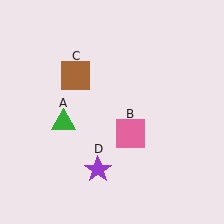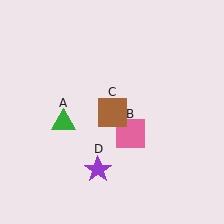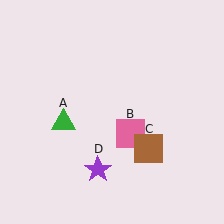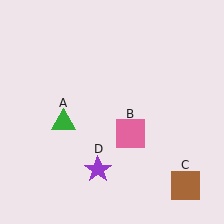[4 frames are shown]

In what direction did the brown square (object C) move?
The brown square (object C) moved down and to the right.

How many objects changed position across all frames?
1 object changed position: brown square (object C).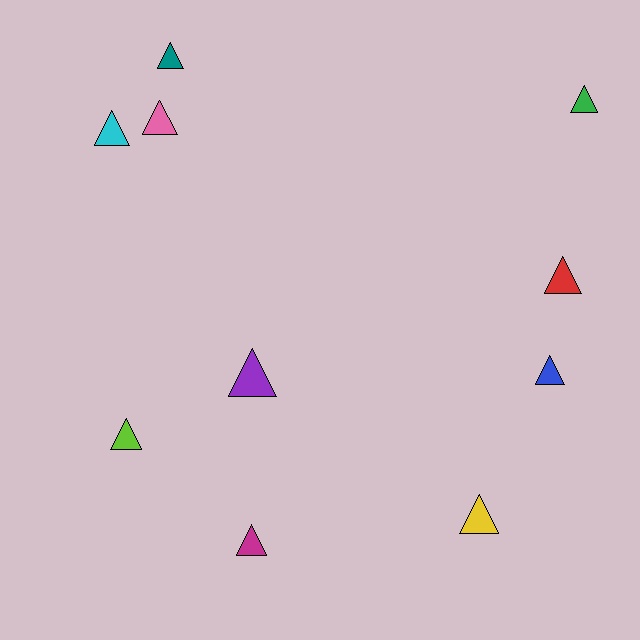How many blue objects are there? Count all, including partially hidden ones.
There is 1 blue object.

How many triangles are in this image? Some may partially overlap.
There are 10 triangles.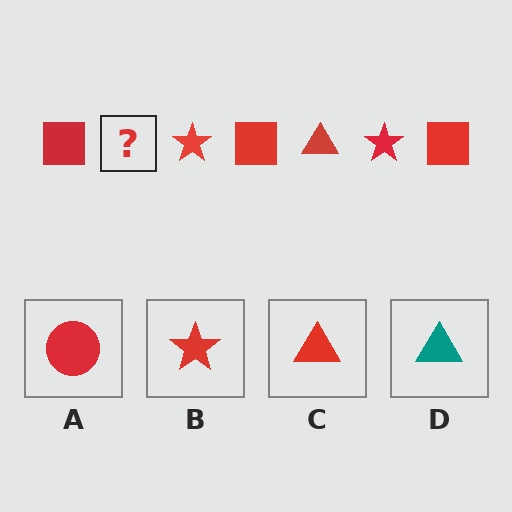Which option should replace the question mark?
Option C.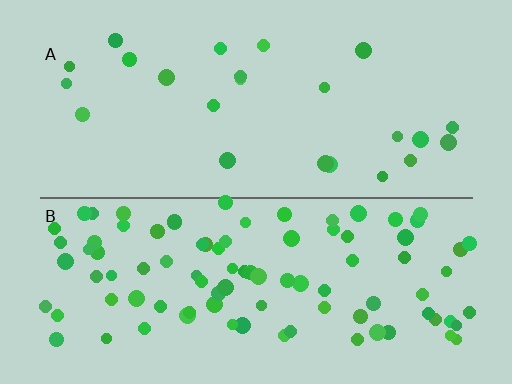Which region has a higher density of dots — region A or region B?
B (the bottom).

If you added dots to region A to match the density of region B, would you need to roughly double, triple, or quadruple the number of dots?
Approximately quadruple.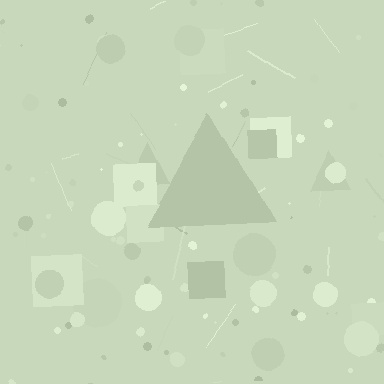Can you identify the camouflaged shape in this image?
The camouflaged shape is a triangle.